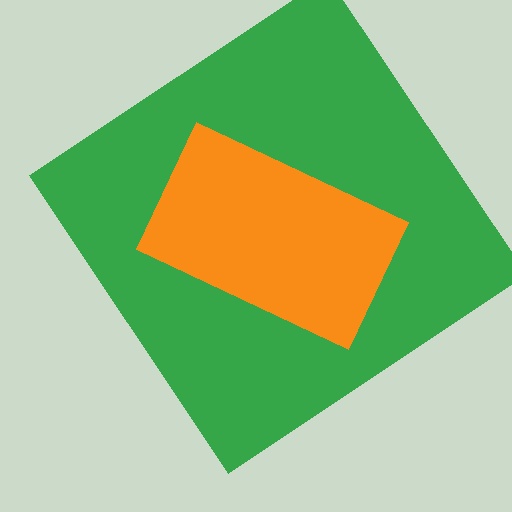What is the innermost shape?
The orange rectangle.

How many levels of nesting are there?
2.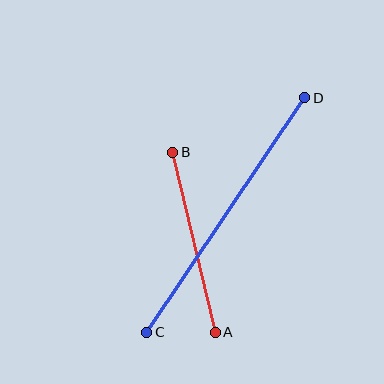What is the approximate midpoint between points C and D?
The midpoint is at approximately (226, 215) pixels.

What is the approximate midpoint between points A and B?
The midpoint is at approximately (194, 242) pixels.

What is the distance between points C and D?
The distance is approximately 283 pixels.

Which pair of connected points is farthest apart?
Points C and D are farthest apart.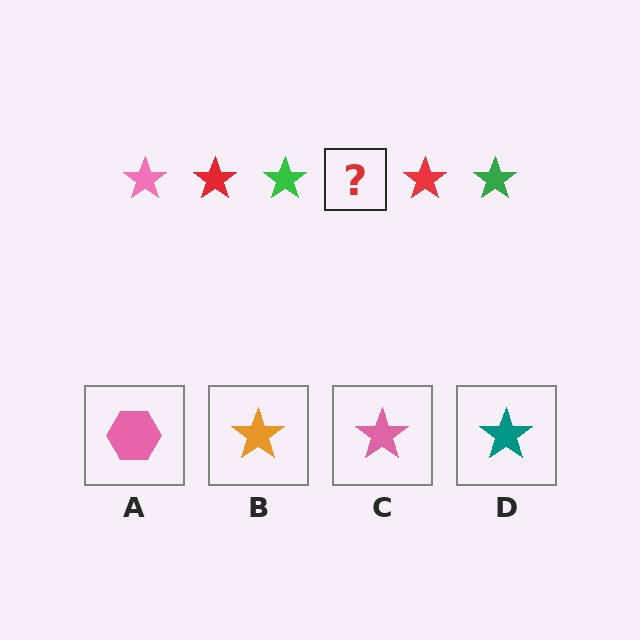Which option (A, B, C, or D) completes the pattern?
C.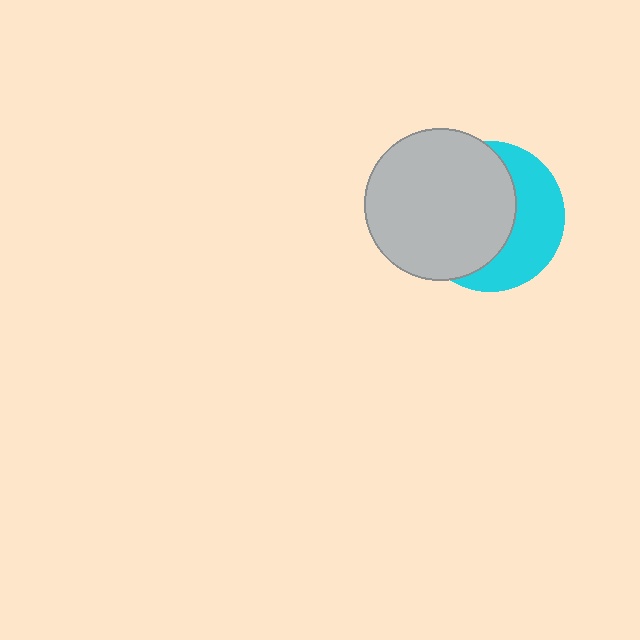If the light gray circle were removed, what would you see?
You would see the complete cyan circle.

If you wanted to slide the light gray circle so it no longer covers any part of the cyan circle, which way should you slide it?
Slide it left — that is the most direct way to separate the two shapes.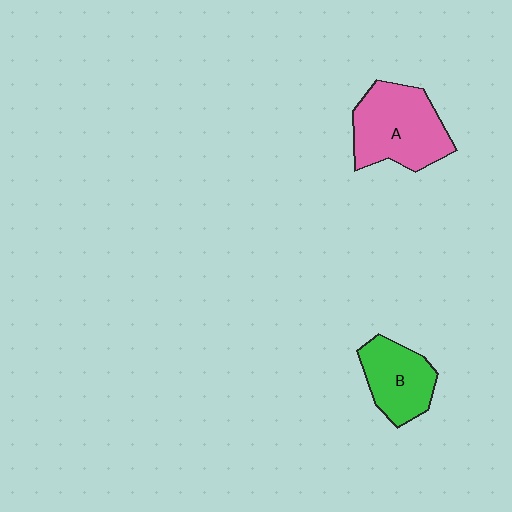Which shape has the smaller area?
Shape B (green).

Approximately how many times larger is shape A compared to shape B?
Approximately 1.4 times.